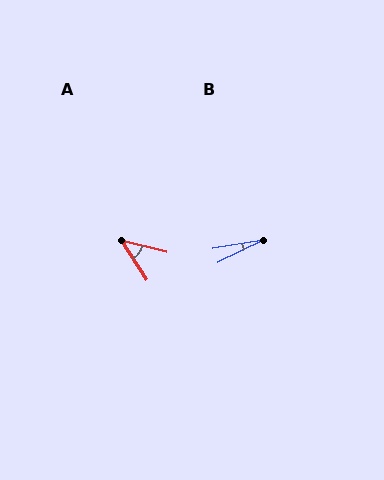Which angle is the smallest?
B, at approximately 17 degrees.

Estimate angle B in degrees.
Approximately 17 degrees.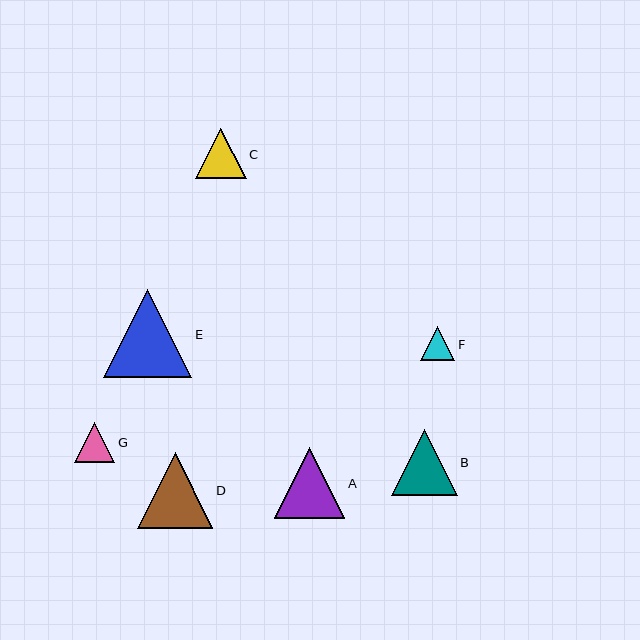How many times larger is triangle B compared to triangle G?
Triangle B is approximately 1.6 times the size of triangle G.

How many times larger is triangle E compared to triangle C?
Triangle E is approximately 1.7 times the size of triangle C.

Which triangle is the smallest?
Triangle F is the smallest with a size of approximately 34 pixels.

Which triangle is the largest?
Triangle E is the largest with a size of approximately 88 pixels.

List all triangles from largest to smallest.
From largest to smallest: E, D, A, B, C, G, F.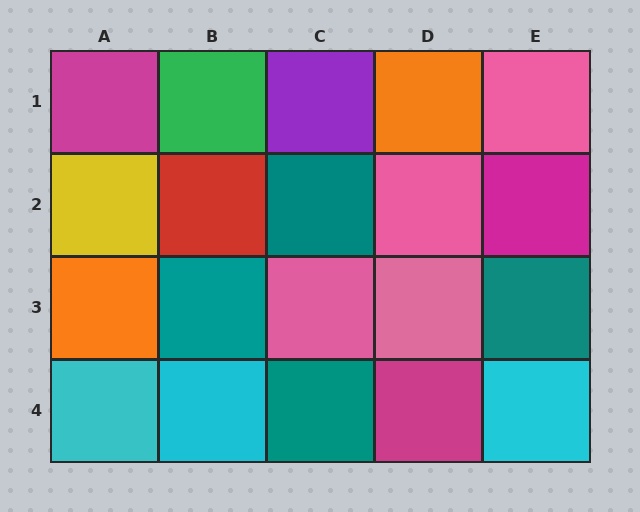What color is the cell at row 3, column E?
Teal.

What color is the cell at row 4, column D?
Magenta.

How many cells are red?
1 cell is red.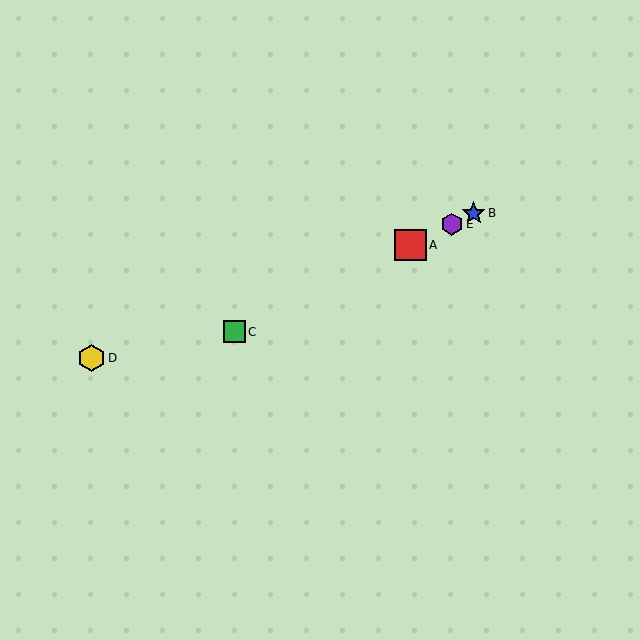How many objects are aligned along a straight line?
4 objects (A, B, C, E) are aligned along a straight line.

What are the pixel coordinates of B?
Object B is at (474, 213).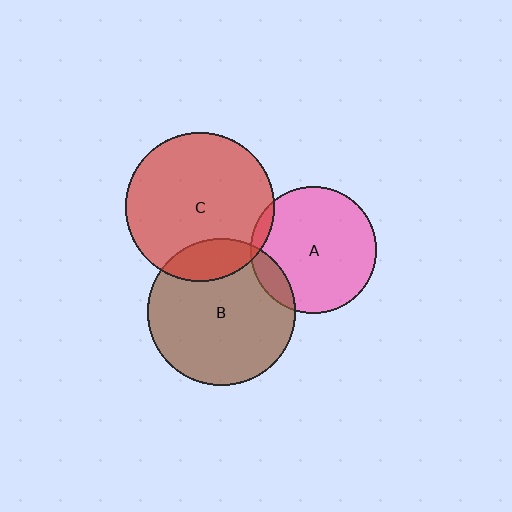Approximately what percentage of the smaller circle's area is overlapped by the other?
Approximately 10%.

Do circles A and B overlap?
Yes.